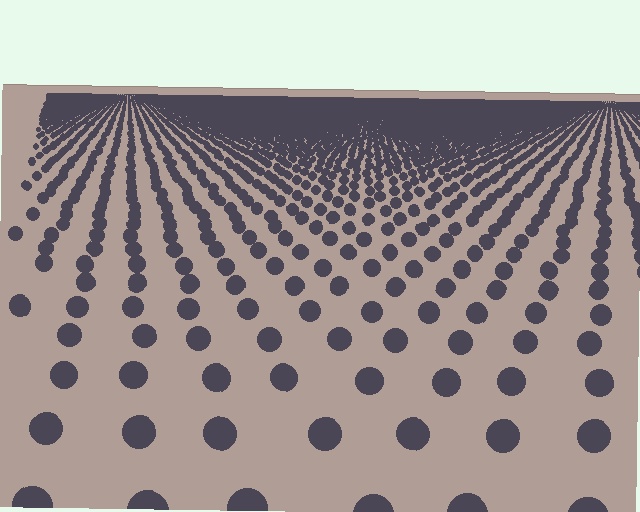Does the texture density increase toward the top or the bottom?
Density increases toward the top.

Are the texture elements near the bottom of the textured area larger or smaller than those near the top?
Larger. Near the bottom, elements are closer to the viewer and appear at a bigger on-screen size.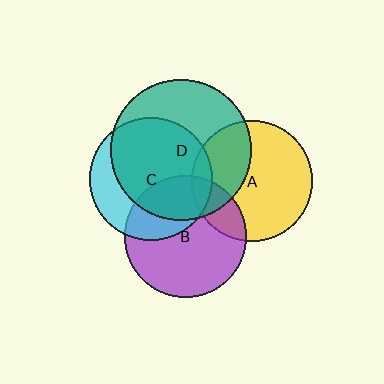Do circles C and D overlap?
Yes.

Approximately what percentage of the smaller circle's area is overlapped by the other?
Approximately 70%.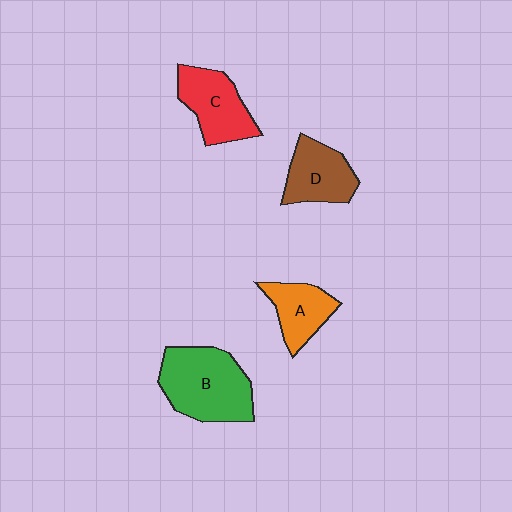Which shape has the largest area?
Shape B (green).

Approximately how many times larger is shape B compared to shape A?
Approximately 1.8 times.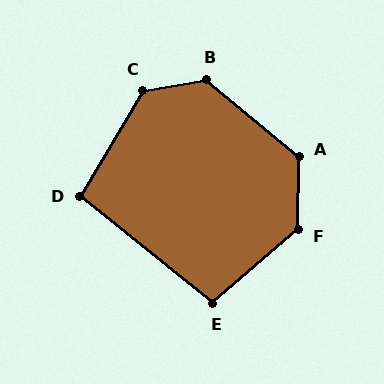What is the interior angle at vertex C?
Approximately 130 degrees (obtuse).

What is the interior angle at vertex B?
Approximately 131 degrees (obtuse).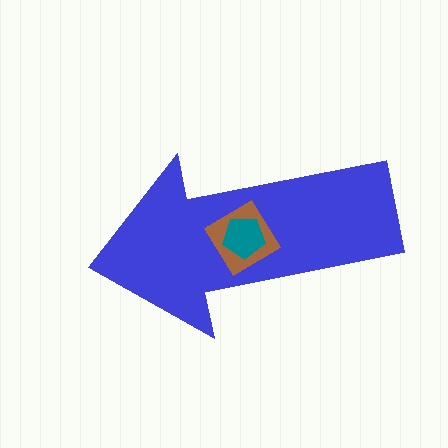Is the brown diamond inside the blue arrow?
Yes.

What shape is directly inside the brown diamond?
The teal pentagon.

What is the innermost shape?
The teal pentagon.